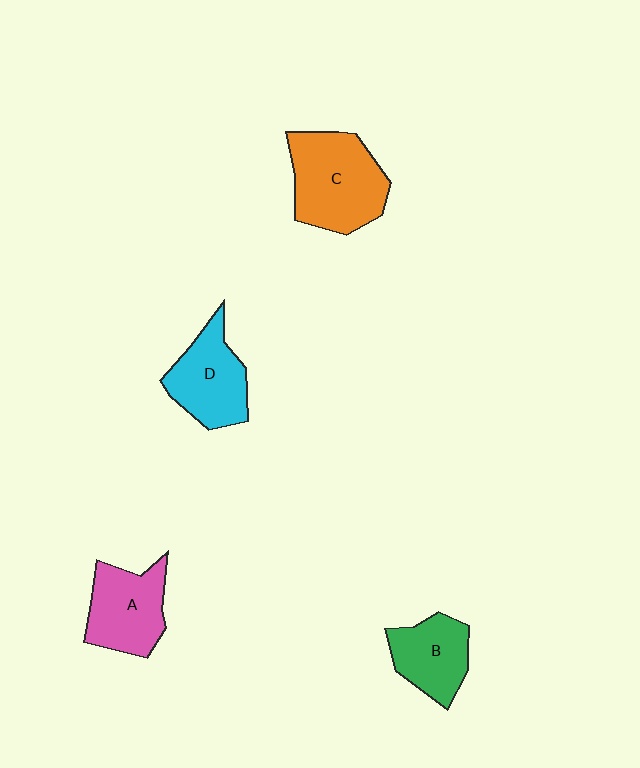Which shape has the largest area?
Shape C (orange).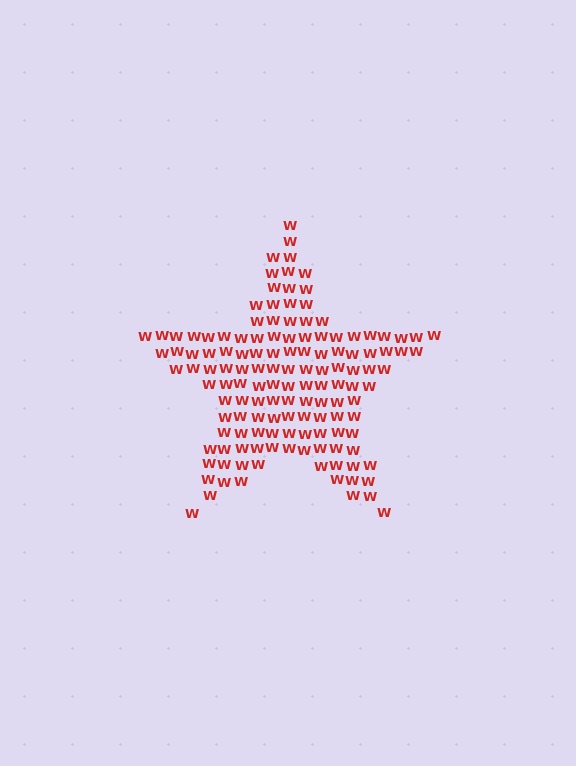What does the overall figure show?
The overall figure shows a star.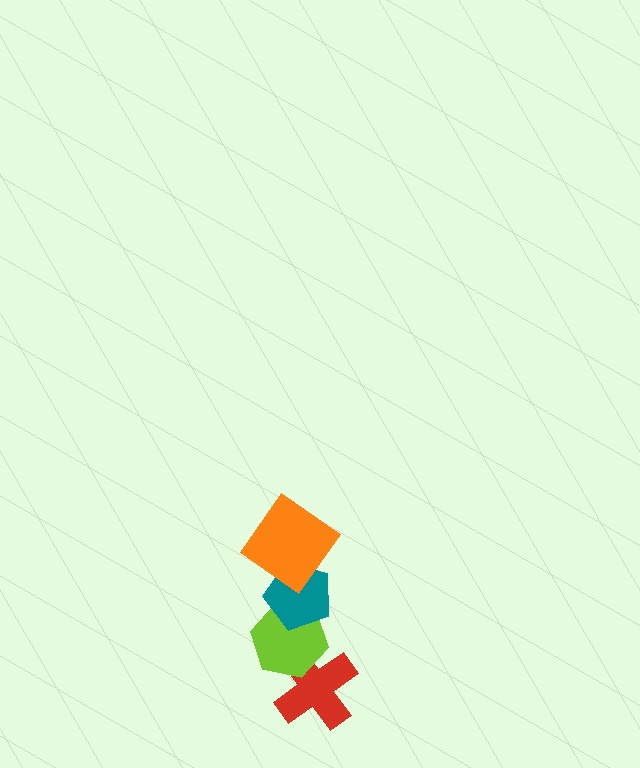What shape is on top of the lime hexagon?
The teal pentagon is on top of the lime hexagon.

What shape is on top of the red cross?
The lime hexagon is on top of the red cross.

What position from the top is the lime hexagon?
The lime hexagon is 3rd from the top.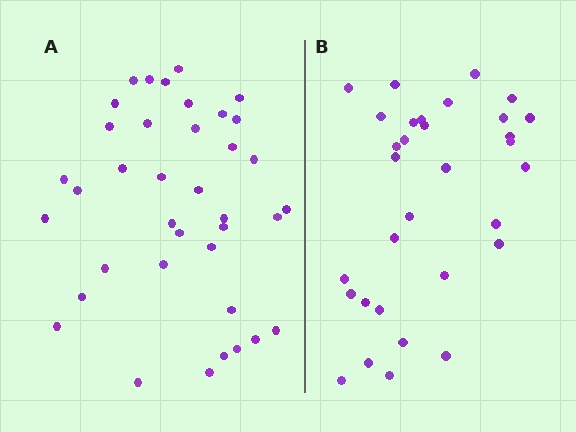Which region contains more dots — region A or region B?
Region A (the left region) has more dots.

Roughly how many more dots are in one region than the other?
Region A has about 6 more dots than region B.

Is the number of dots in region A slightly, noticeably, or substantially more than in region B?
Region A has only slightly more — the two regions are fairly close. The ratio is roughly 1.2 to 1.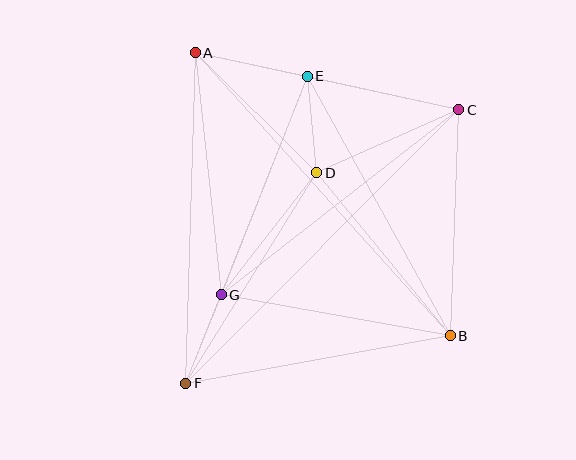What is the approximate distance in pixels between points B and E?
The distance between B and E is approximately 296 pixels.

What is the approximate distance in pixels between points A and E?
The distance between A and E is approximately 115 pixels.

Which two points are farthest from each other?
Points C and F are farthest from each other.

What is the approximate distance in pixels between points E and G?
The distance between E and G is approximately 235 pixels.